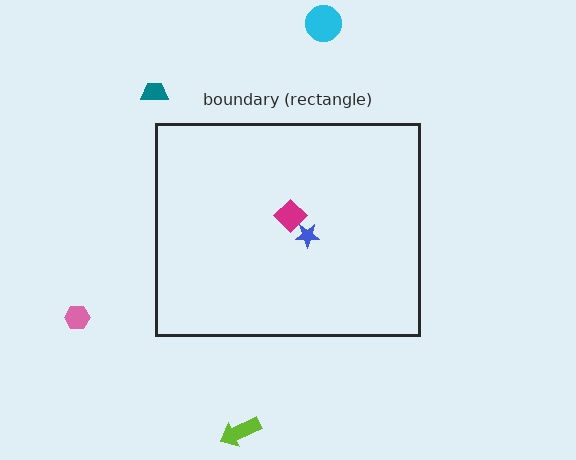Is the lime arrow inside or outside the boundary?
Outside.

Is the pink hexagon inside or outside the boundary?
Outside.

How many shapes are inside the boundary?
2 inside, 4 outside.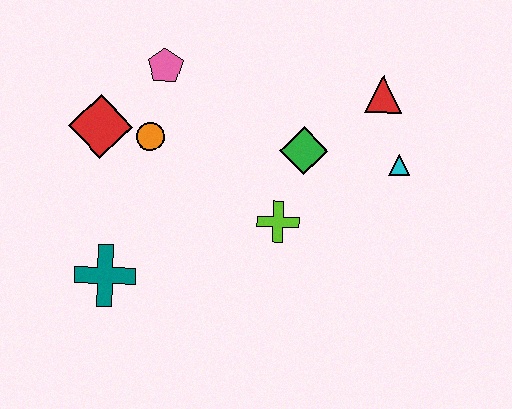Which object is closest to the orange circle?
The red diamond is closest to the orange circle.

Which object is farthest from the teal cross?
The red triangle is farthest from the teal cross.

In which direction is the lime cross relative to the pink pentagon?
The lime cross is below the pink pentagon.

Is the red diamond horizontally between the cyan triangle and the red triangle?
No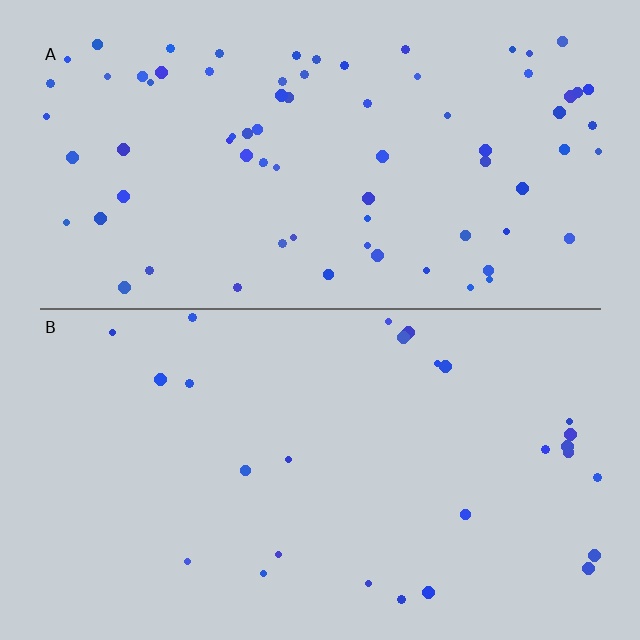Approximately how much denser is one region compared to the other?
Approximately 2.8× — region A over region B.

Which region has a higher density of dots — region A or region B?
A (the top).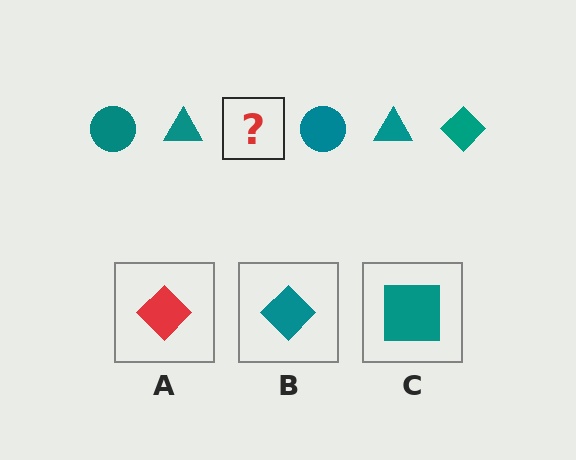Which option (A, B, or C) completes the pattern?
B.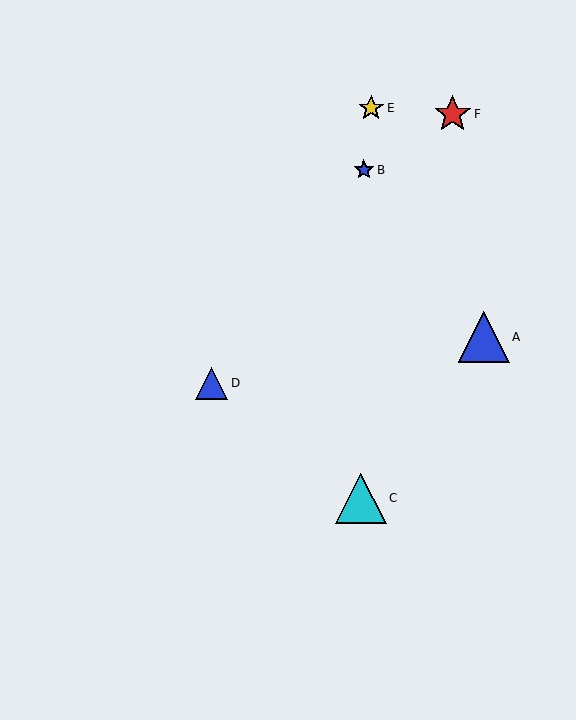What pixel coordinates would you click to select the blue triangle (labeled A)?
Click at (484, 337) to select the blue triangle A.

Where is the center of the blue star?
The center of the blue star is at (364, 170).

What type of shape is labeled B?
Shape B is a blue star.